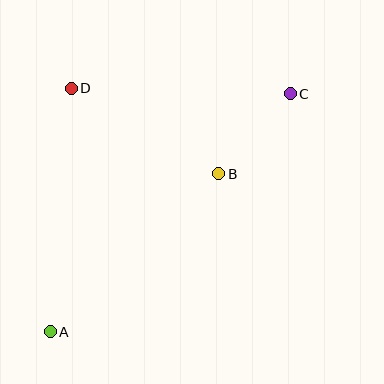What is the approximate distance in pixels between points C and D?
The distance between C and D is approximately 219 pixels.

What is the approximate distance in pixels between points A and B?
The distance between A and B is approximately 231 pixels.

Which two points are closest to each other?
Points B and C are closest to each other.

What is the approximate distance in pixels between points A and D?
The distance between A and D is approximately 245 pixels.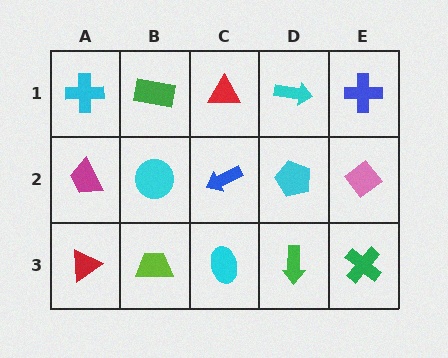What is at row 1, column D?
A cyan arrow.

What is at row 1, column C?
A red triangle.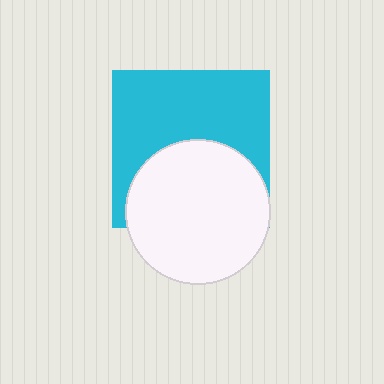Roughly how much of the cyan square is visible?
About half of it is visible (roughly 58%).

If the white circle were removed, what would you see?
You would see the complete cyan square.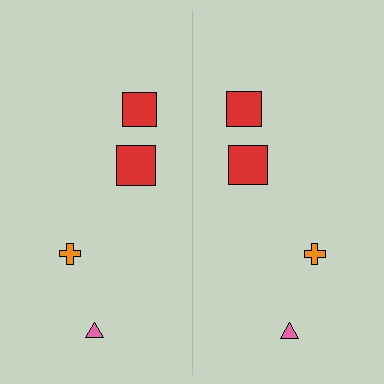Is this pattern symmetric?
Yes, this pattern has bilateral (reflection) symmetry.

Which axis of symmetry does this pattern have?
The pattern has a vertical axis of symmetry running through the center of the image.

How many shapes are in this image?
There are 8 shapes in this image.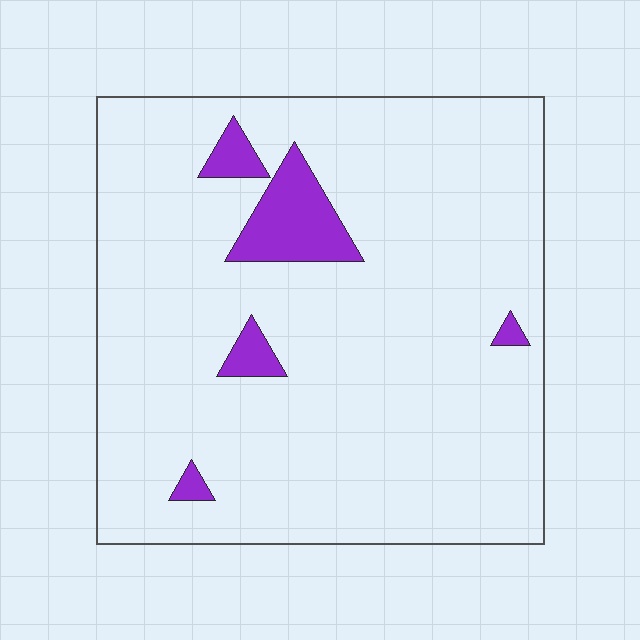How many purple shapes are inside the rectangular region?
5.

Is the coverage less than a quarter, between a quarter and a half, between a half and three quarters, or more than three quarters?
Less than a quarter.